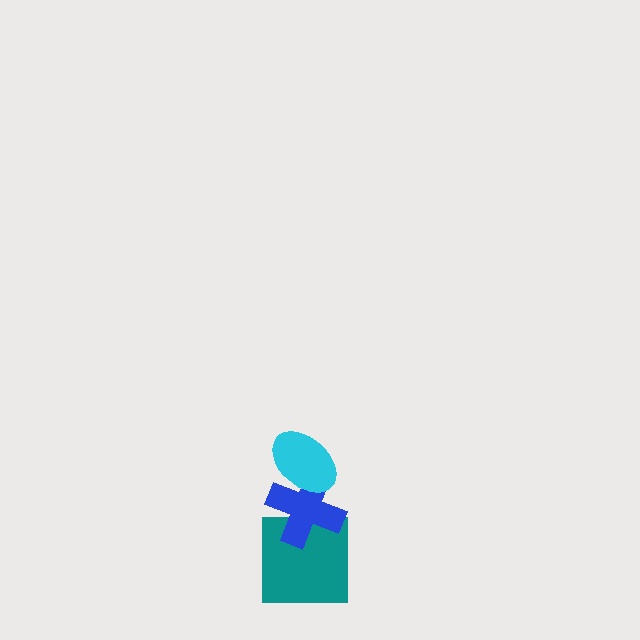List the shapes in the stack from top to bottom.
From top to bottom: the cyan ellipse, the blue cross, the teal square.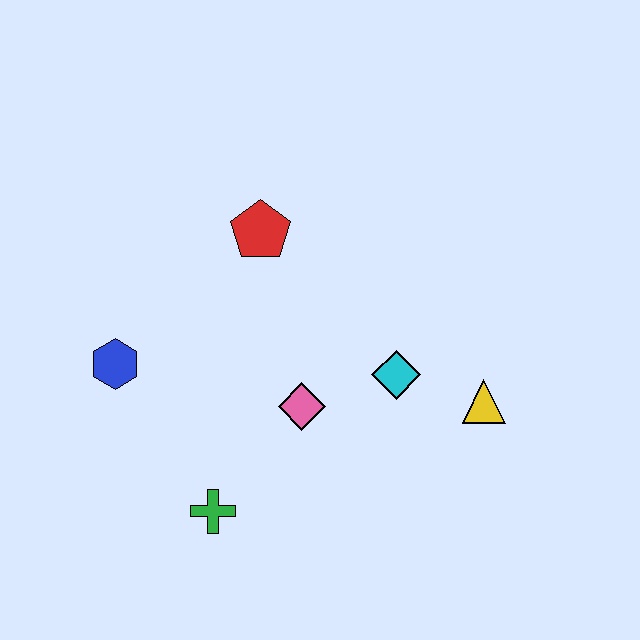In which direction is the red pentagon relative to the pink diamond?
The red pentagon is above the pink diamond.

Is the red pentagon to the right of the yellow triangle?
No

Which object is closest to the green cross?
The pink diamond is closest to the green cross.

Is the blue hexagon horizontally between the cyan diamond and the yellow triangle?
No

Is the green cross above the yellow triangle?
No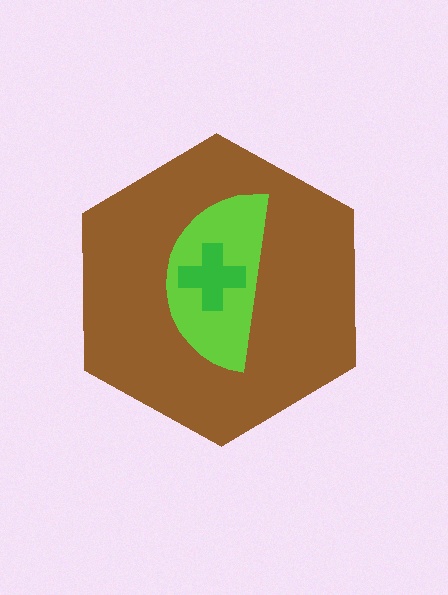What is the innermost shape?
The green cross.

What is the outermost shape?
The brown hexagon.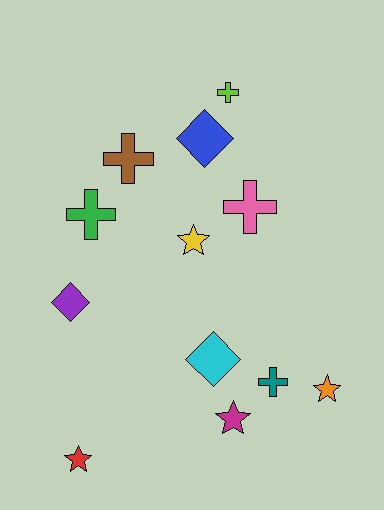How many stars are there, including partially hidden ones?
There are 4 stars.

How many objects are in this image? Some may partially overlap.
There are 12 objects.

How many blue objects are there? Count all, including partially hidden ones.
There is 1 blue object.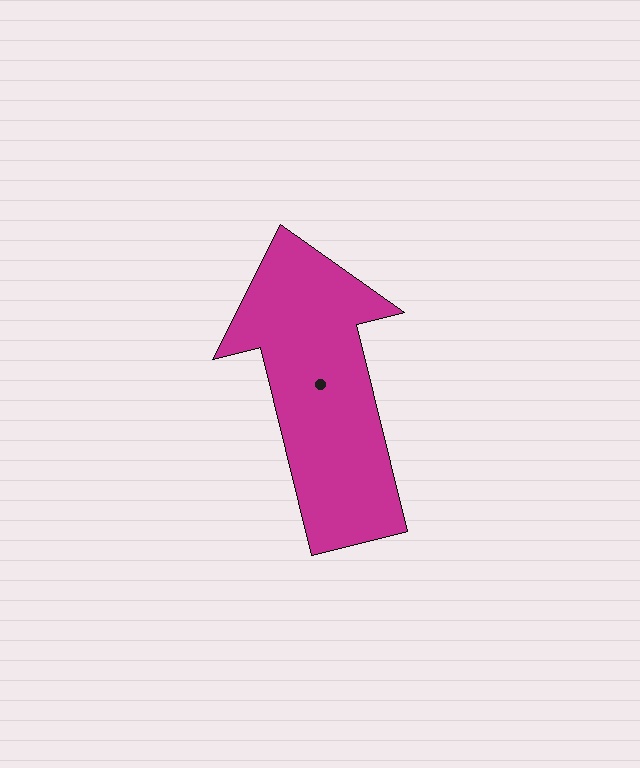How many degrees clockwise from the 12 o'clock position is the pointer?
Approximately 346 degrees.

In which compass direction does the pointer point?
North.